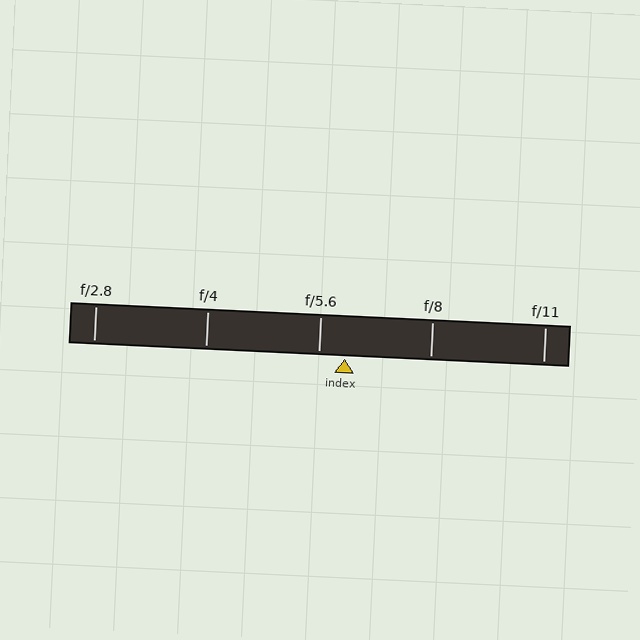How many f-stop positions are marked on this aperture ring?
There are 5 f-stop positions marked.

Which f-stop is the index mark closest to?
The index mark is closest to f/5.6.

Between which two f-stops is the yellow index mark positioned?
The index mark is between f/5.6 and f/8.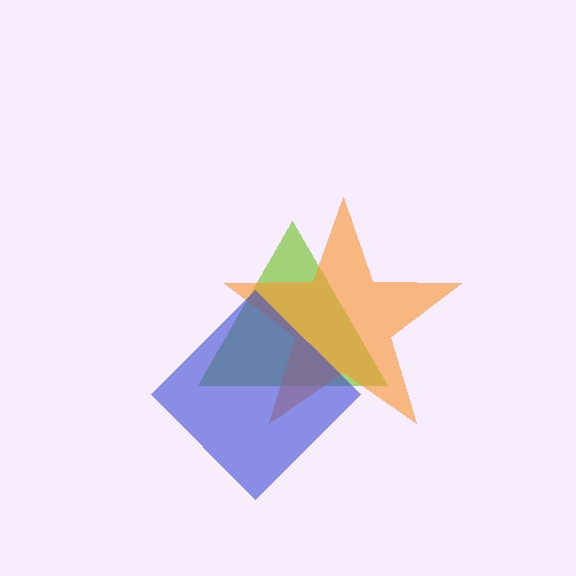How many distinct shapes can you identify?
There are 3 distinct shapes: a lime triangle, an orange star, a blue diamond.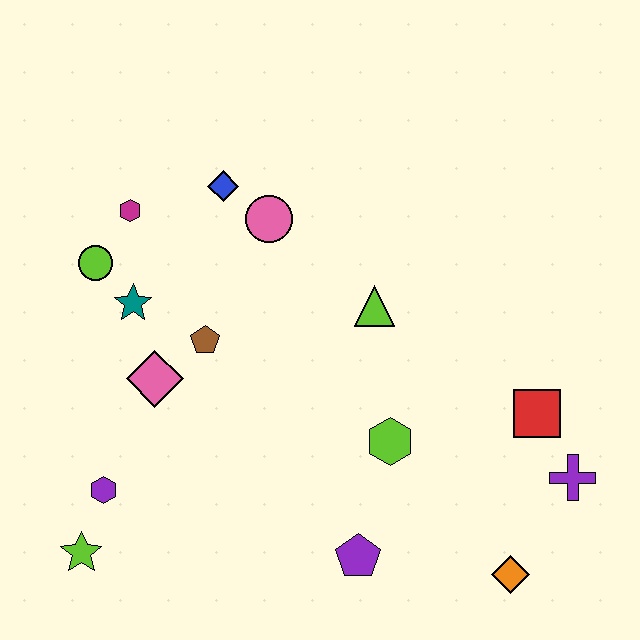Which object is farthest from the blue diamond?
The orange diamond is farthest from the blue diamond.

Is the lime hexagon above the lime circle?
No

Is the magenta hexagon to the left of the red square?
Yes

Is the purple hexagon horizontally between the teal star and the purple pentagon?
No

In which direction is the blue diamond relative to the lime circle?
The blue diamond is to the right of the lime circle.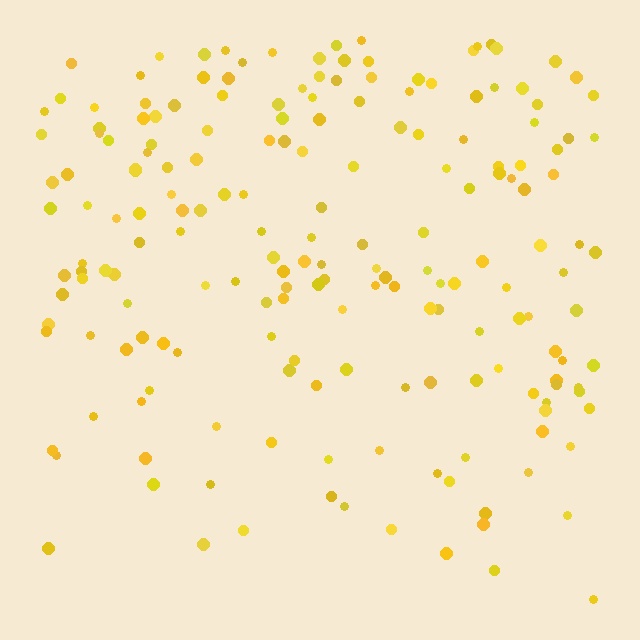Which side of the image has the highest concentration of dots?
The top.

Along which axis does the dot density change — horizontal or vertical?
Vertical.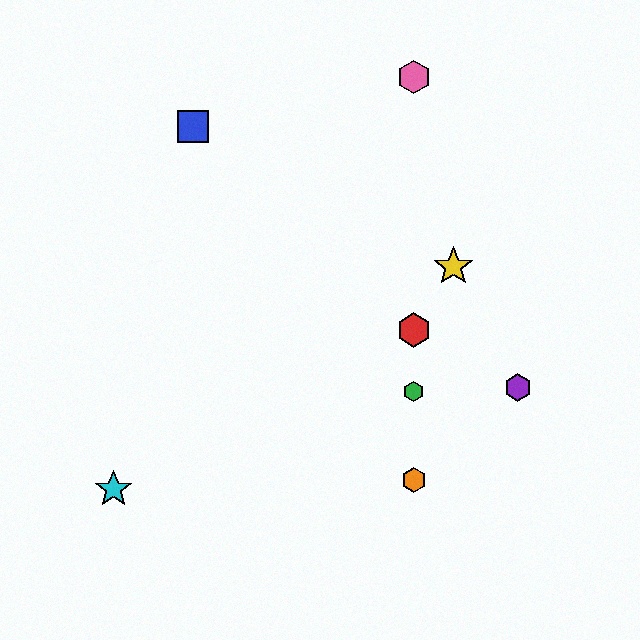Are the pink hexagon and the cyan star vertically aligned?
No, the pink hexagon is at x≈414 and the cyan star is at x≈113.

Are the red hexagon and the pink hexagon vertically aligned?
Yes, both are at x≈414.